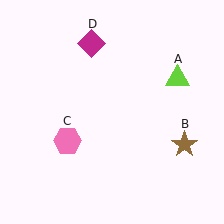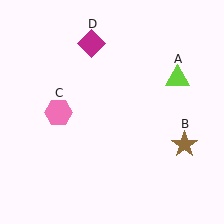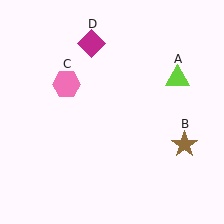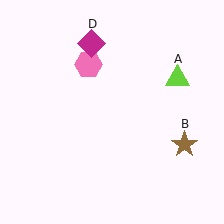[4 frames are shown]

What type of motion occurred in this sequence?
The pink hexagon (object C) rotated clockwise around the center of the scene.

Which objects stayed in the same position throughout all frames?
Lime triangle (object A) and brown star (object B) and magenta diamond (object D) remained stationary.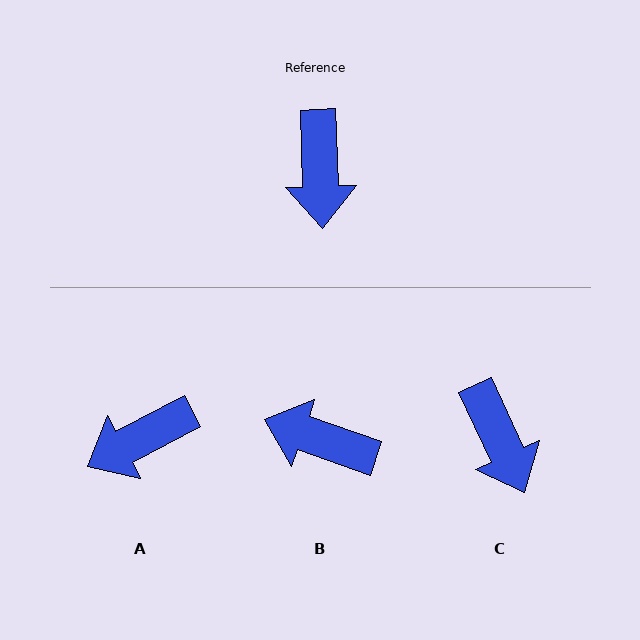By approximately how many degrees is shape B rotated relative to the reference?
Approximately 111 degrees clockwise.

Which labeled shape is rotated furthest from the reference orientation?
B, about 111 degrees away.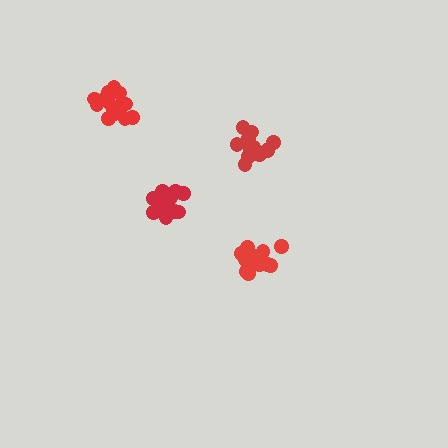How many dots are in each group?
Group 1: 16 dots, Group 2: 16 dots, Group 3: 14 dots, Group 4: 16 dots (62 total).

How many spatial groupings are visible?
There are 4 spatial groupings.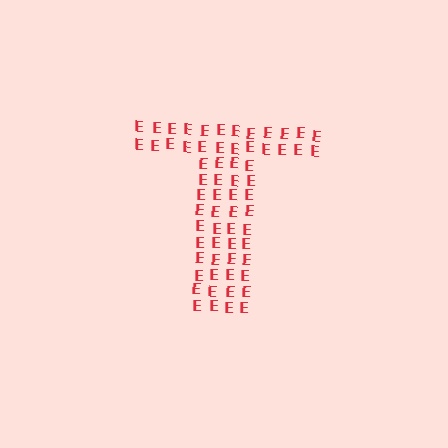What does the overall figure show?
The overall figure shows the letter T.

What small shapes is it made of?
It is made of small letter E's.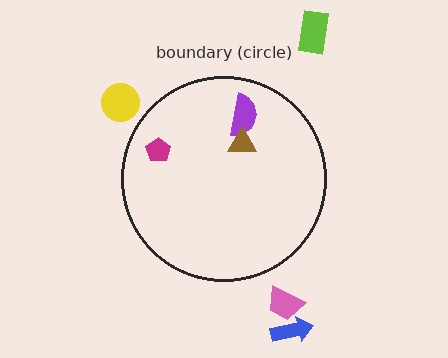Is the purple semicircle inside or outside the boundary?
Inside.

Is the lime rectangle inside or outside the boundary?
Outside.